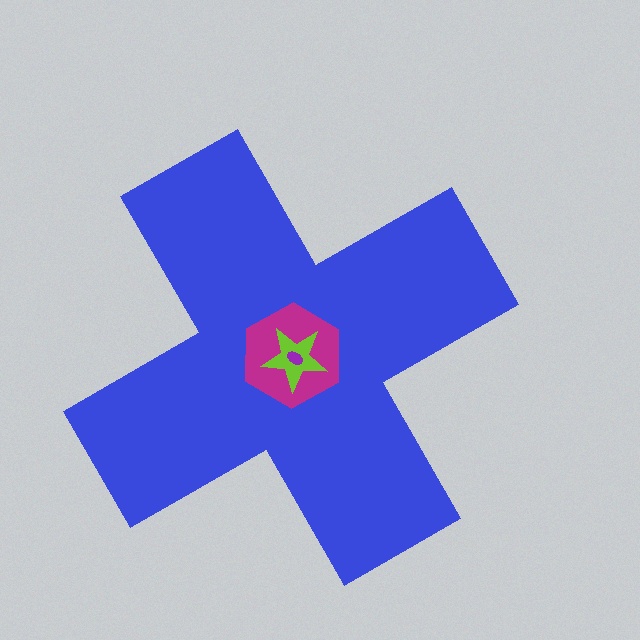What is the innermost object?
The purple ellipse.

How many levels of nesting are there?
4.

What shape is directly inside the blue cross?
The magenta hexagon.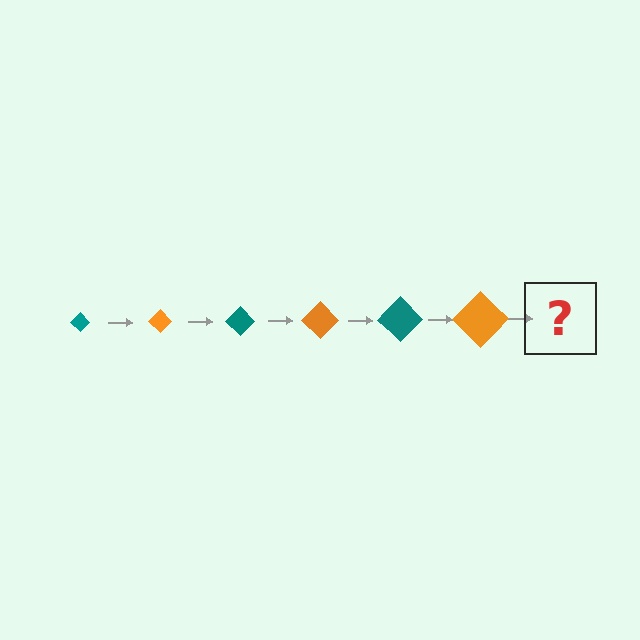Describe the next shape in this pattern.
It should be a teal diamond, larger than the previous one.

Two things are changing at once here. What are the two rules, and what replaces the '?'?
The two rules are that the diamond grows larger each step and the color cycles through teal and orange. The '?' should be a teal diamond, larger than the previous one.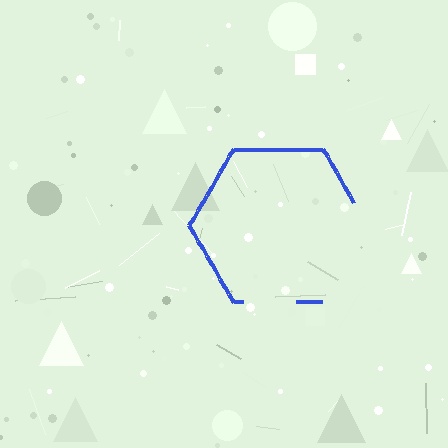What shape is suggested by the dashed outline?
The dashed outline suggests a hexagon.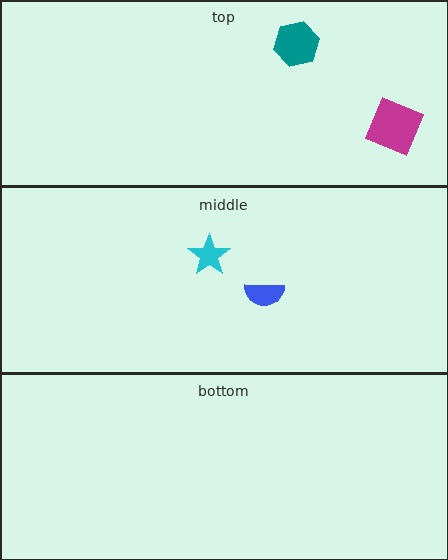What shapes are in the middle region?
The blue semicircle, the cyan star.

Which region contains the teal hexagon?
The top region.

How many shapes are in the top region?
2.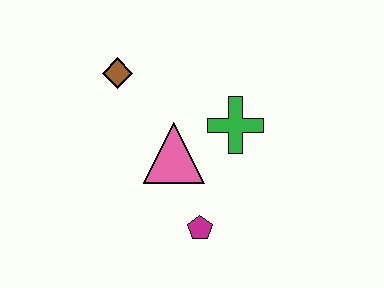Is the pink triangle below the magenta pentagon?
No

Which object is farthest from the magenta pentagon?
The brown diamond is farthest from the magenta pentagon.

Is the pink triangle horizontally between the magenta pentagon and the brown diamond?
Yes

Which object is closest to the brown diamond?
The pink triangle is closest to the brown diamond.